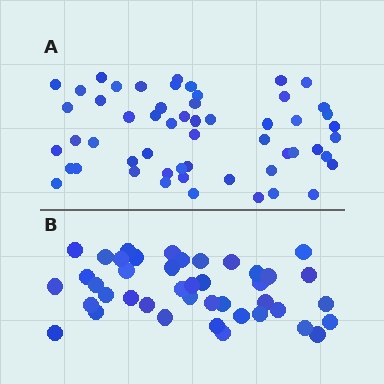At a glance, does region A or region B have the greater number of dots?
Region A (the top region) has more dots.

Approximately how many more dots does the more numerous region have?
Region A has approximately 15 more dots than region B.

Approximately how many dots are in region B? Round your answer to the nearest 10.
About 40 dots. (The exact count is 42, which rounds to 40.)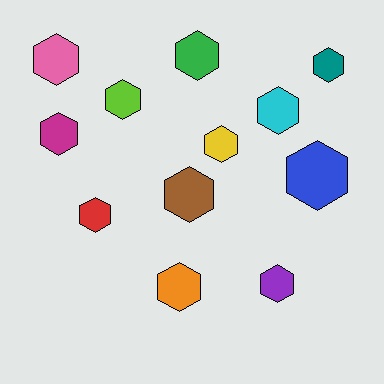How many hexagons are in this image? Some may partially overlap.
There are 12 hexagons.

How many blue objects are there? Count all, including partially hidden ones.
There is 1 blue object.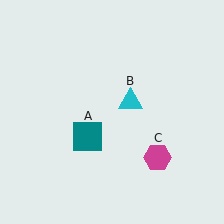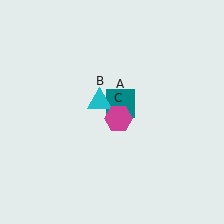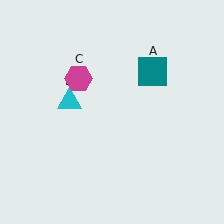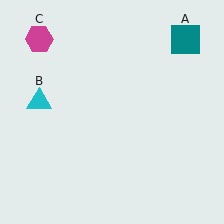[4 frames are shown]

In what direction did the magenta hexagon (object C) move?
The magenta hexagon (object C) moved up and to the left.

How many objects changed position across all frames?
3 objects changed position: teal square (object A), cyan triangle (object B), magenta hexagon (object C).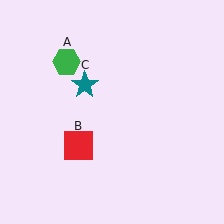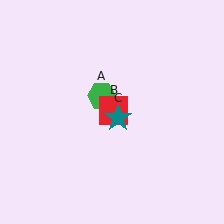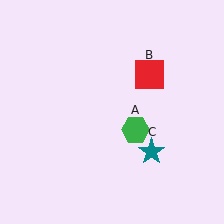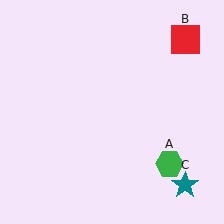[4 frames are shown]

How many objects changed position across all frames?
3 objects changed position: green hexagon (object A), red square (object B), teal star (object C).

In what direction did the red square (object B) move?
The red square (object B) moved up and to the right.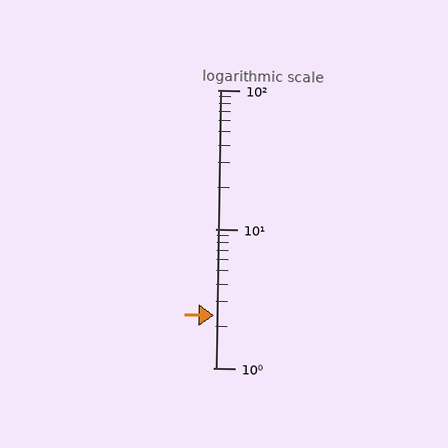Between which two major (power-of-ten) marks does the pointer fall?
The pointer is between 1 and 10.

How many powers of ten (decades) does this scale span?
The scale spans 2 decades, from 1 to 100.